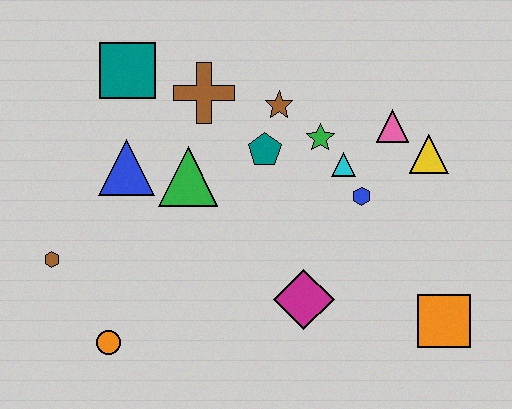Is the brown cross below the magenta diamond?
No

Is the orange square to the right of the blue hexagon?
Yes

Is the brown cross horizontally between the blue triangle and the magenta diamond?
Yes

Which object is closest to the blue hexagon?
The cyan triangle is closest to the blue hexagon.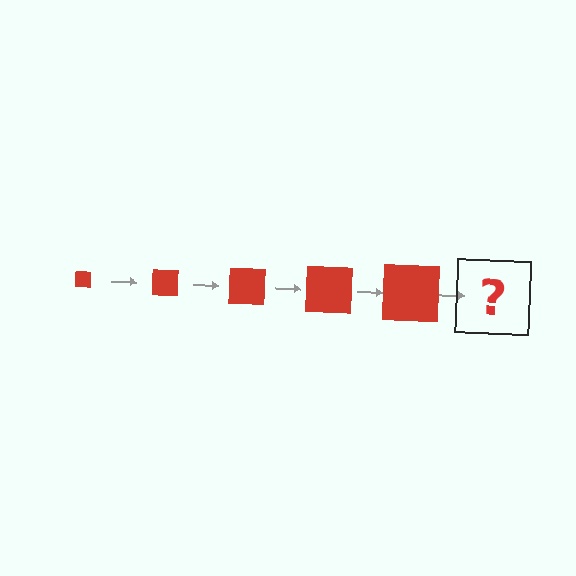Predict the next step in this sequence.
The next step is a red square, larger than the previous one.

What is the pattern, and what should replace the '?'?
The pattern is that the square gets progressively larger each step. The '?' should be a red square, larger than the previous one.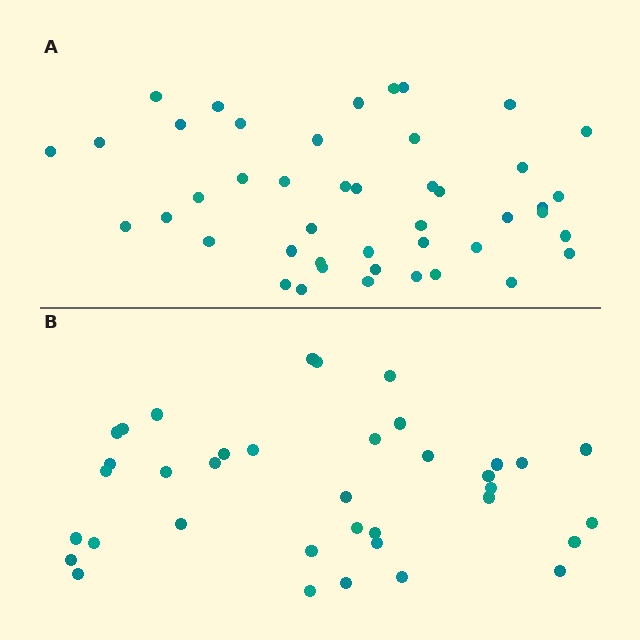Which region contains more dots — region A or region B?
Region A (the top region) has more dots.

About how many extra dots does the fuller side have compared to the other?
Region A has roughly 8 or so more dots than region B.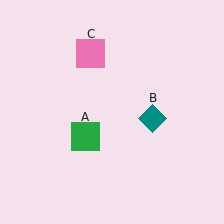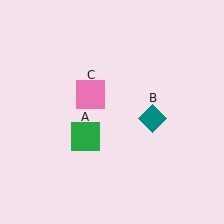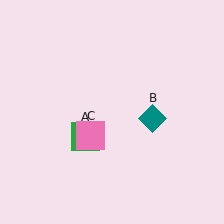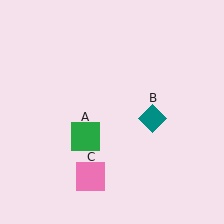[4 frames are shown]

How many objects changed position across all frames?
1 object changed position: pink square (object C).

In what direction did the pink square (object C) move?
The pink square (object C) moved down.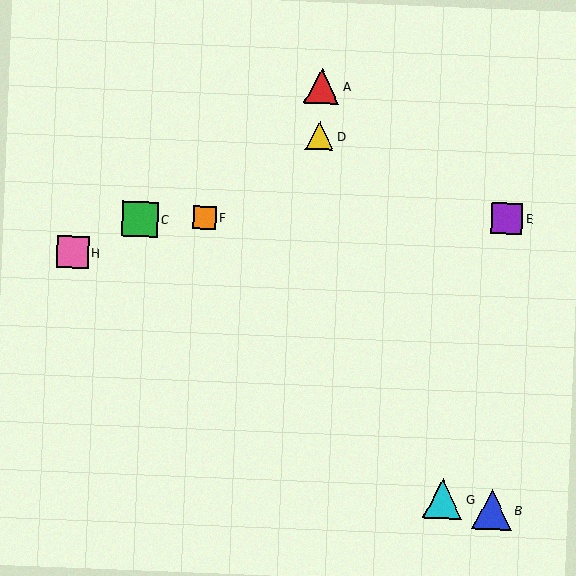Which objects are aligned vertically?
Objects A, D are aligned vertically.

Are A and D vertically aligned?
Yes, both are at x≈322.